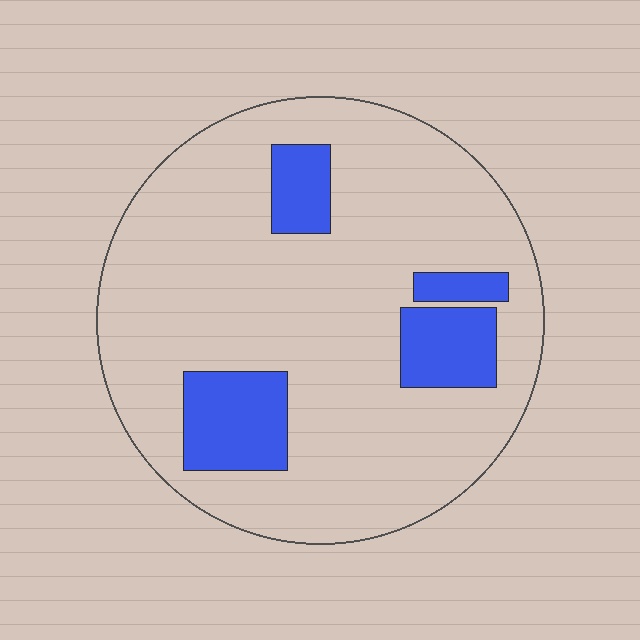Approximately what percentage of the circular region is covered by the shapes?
Approximately 15%.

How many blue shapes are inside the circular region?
4.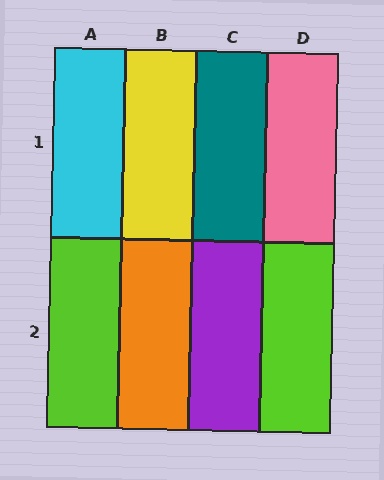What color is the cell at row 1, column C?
Teal.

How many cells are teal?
1 cell is teal.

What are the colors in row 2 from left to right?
Lime, orange, purple, lime.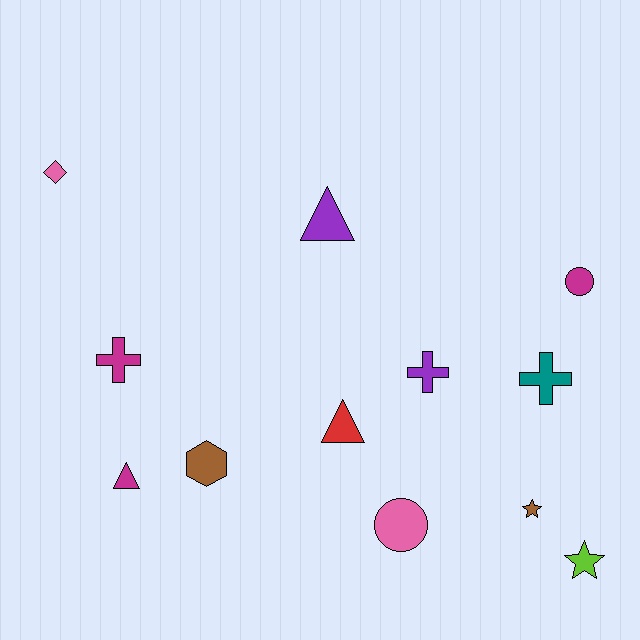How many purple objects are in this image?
There are 2 purple objects.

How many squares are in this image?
There are no squares.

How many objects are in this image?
There are 12 objects.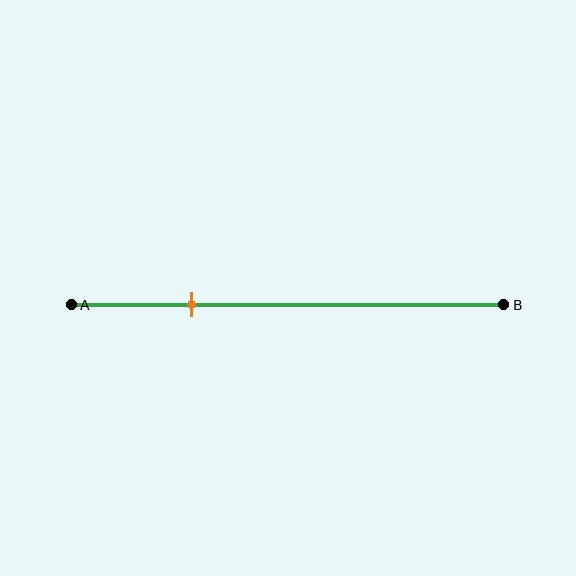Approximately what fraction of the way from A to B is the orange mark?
The orange mark is approximately 30% of the way from A to B.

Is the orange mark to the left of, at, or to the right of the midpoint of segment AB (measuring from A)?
The orange mark is to the left of the midpoint of segment AB.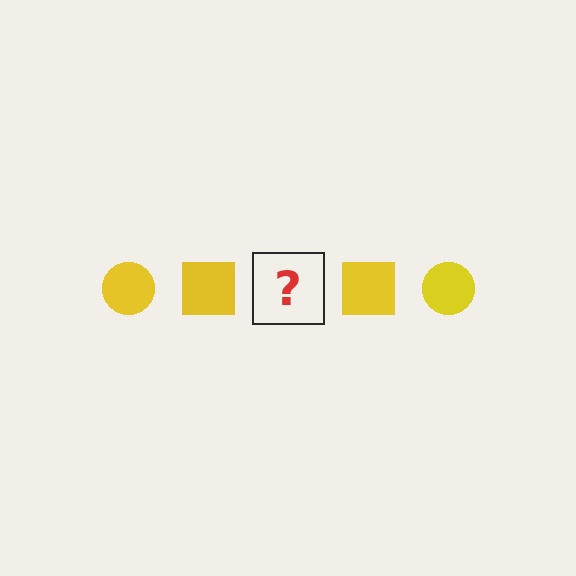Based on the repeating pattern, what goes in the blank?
The blank should be a yellow circle.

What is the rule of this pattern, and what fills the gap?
The rule is that the pattern cycles through circle, square shapes in yellow. The gap should be filled with a yellow circle.